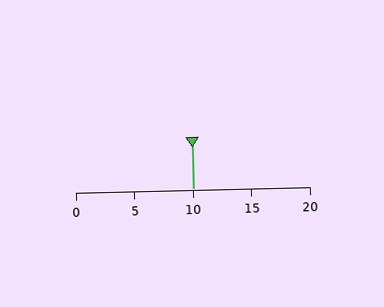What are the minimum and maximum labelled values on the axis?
The axis runs from 0 to 20.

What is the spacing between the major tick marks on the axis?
The major ticks are spaced 5 apart.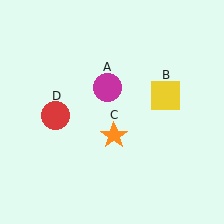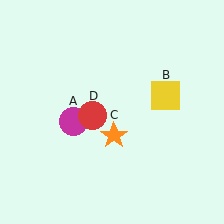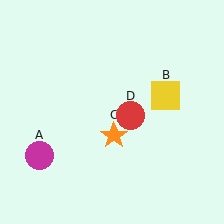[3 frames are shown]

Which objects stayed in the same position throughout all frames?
Yellow square (object B) and orange star (object C) remained stationary.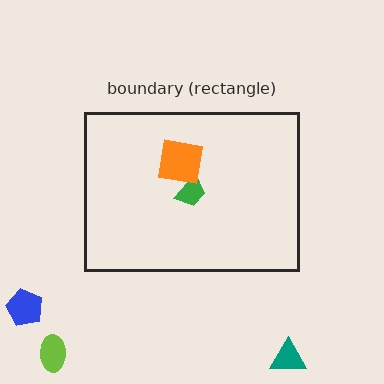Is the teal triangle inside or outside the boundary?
Outside.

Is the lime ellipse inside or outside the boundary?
Outside.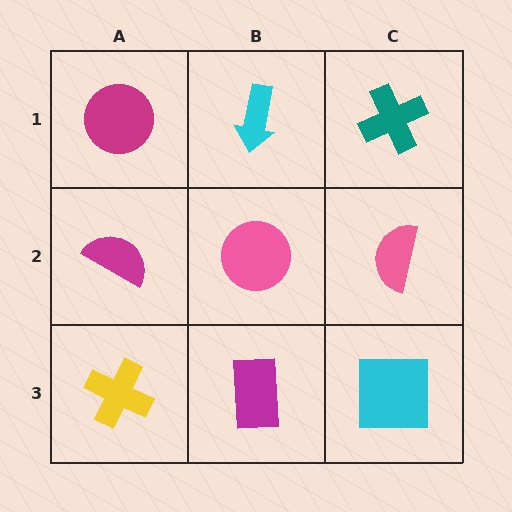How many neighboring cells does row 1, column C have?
2.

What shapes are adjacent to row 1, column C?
A pink semicircle (row 2, column C), a cyan arrow (row 1, column B).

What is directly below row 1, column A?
A magenta semicircle.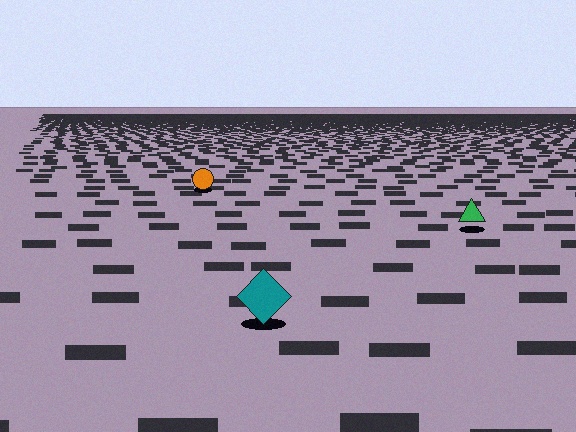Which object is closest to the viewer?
The teal diamond is closest. The texture marks near it are larger and more spread out.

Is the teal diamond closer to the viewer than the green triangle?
Yes. The teal diamond is closer — you can tell from the texture gradient: the ground texture is coarser near it.